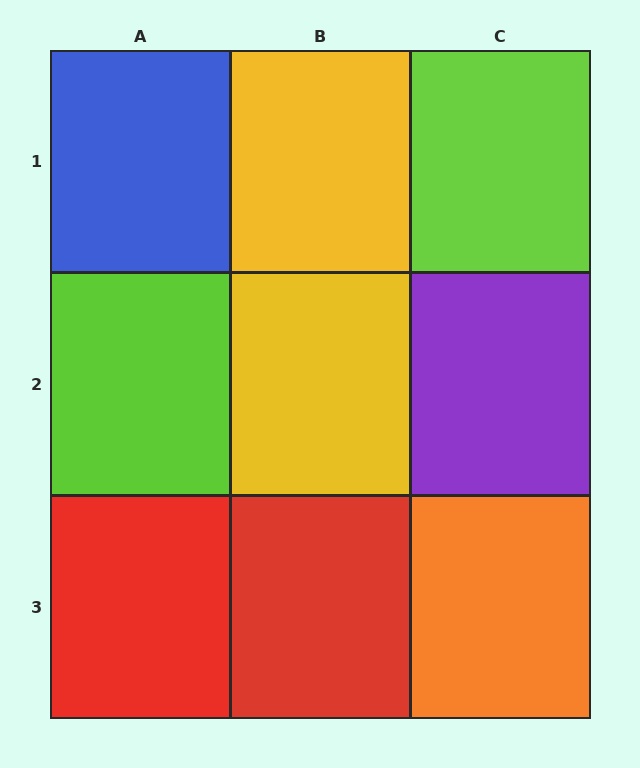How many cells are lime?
2 cells are lime.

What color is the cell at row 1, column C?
Lime.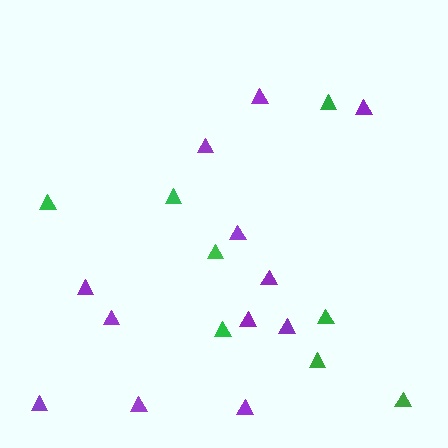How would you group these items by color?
There are 2 groups: one group of purple triangles (12) and one group of green triangles (8).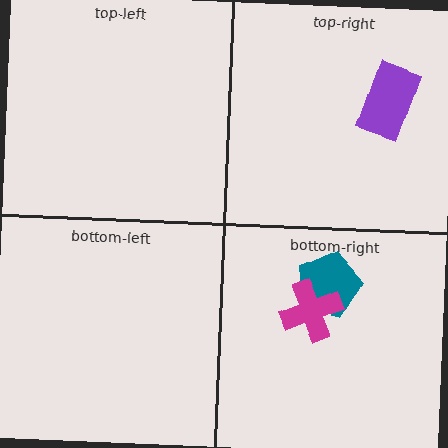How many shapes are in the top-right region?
1.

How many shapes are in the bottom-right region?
2.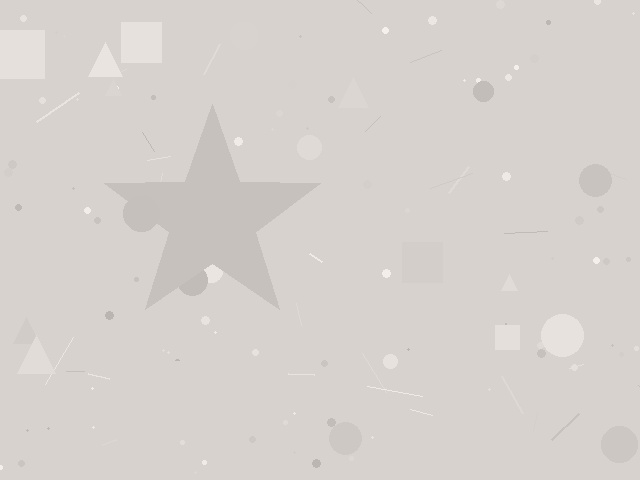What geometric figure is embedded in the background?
A star is embedded in the background.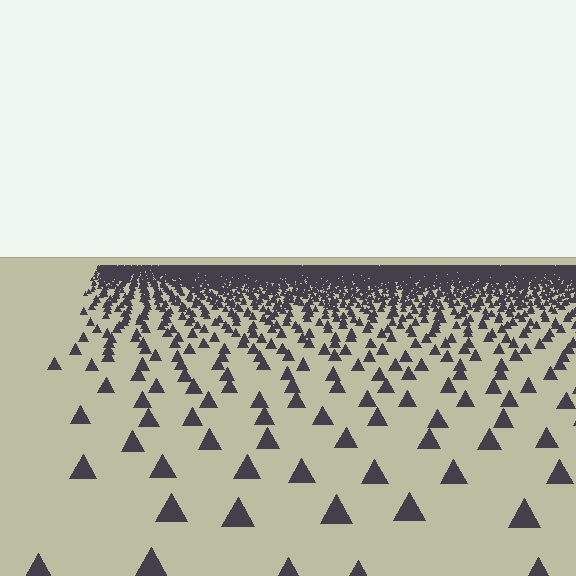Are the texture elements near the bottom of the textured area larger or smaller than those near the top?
Larger. Near the bottom, elements are closer to the viewer and appear at a bigger on-screen size.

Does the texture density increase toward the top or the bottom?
Density increases toward the top.